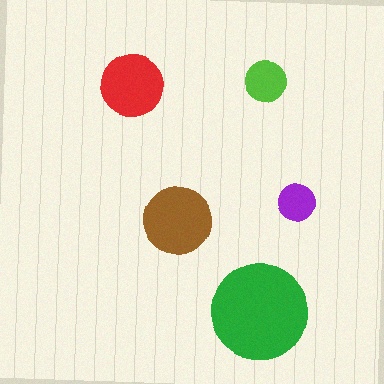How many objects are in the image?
There are 5 objects in the image.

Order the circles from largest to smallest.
the green one, the brown one, the red one, the lime one, the purple one.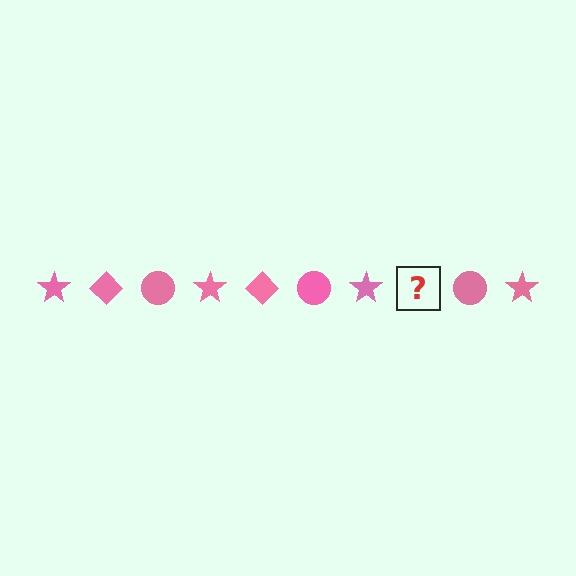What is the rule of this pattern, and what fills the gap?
The rule is that the pattern cycles through star, diamond, circle shapes in pink. The gap should be filled with a pink diamond.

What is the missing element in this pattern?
The missing element is a pink diamond.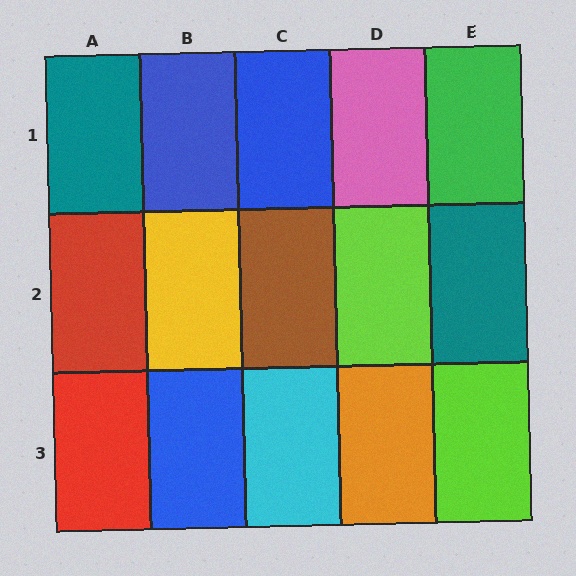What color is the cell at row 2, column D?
Lime.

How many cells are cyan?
1 cell is cyan.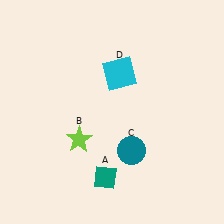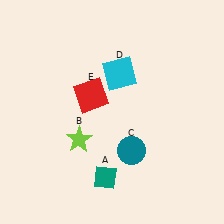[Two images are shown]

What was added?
A red square (E) was added in Image 2.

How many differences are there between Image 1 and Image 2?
There is 1 difference between the two images.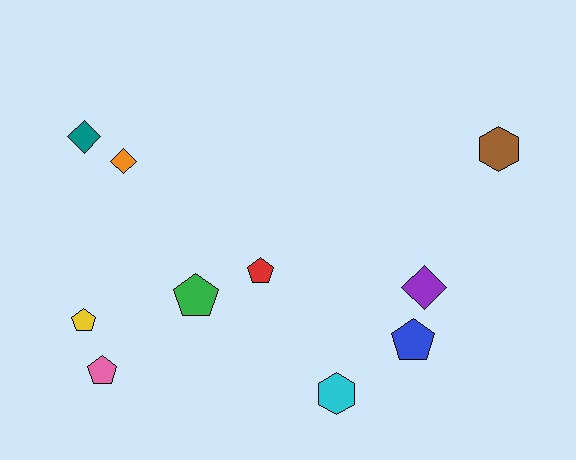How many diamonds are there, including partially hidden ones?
There are 3 diamonds.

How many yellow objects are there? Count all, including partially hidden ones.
There is 1 yellow object.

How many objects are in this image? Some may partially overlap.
There are 10 objects.